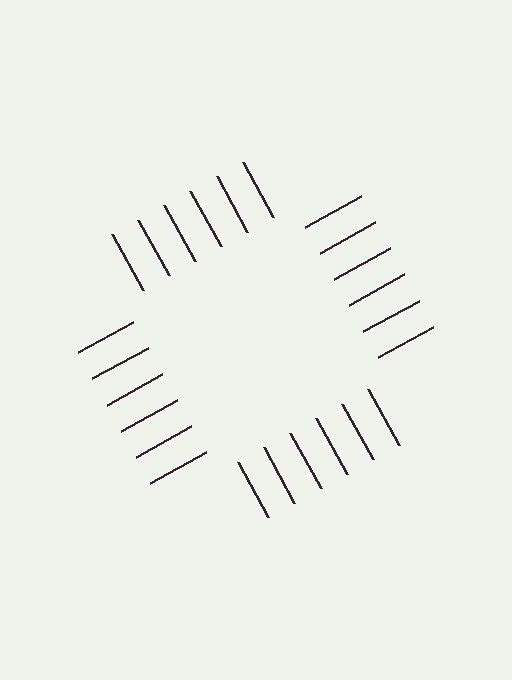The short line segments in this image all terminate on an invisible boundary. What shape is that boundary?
An illusory square — the line segments terminate on its edges but no continuous stroke is drawn.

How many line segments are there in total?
24 — 6 along each of the 4 edges.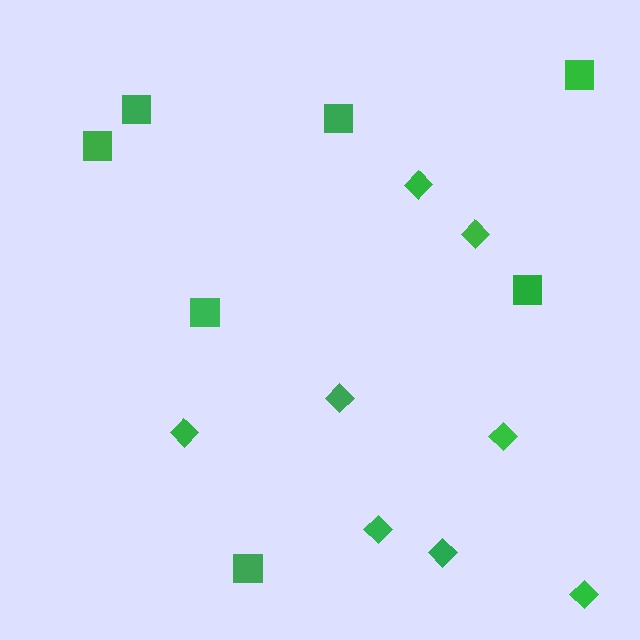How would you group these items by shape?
There are 2 groups: one group of diamonds (8) and one group of squares (7).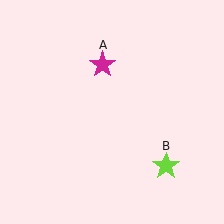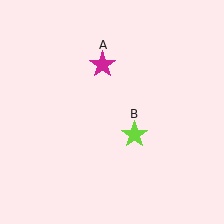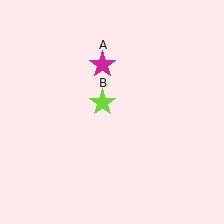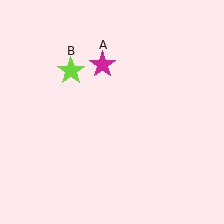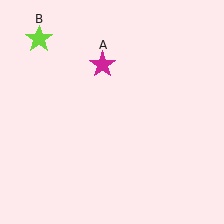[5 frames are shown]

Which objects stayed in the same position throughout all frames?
Magenta star (object A) remained stationary.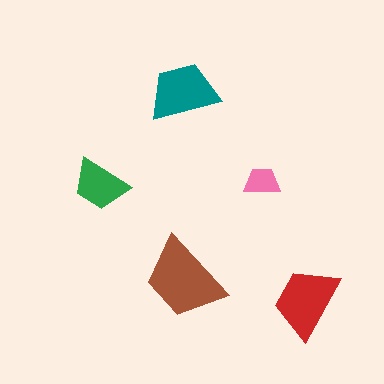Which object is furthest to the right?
The red trapezoid is rightmost.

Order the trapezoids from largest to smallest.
the brown one, the red one, the teal one, the green one, the pink one.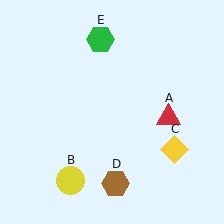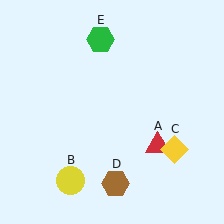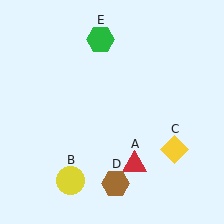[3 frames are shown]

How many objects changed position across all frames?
1 object changed position: red triangle (object A).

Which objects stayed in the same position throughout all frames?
Yellow circle (object B) and yellow diamond (object C) and brown hexagon (object D) and green hexagon (object E) remained stationary.